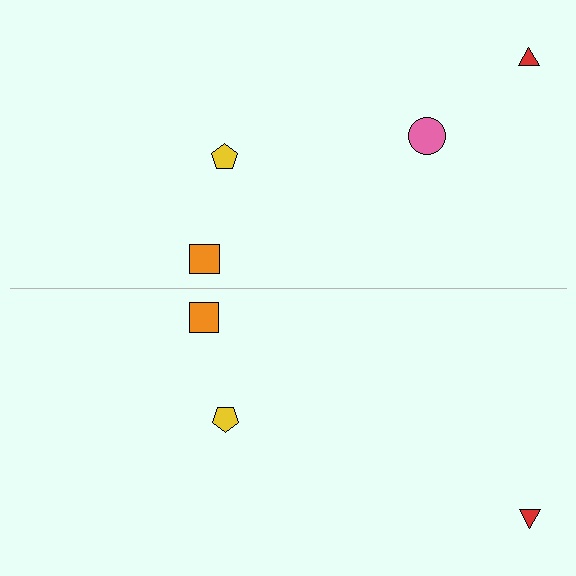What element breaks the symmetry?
A pink circle is missing from the bottom side.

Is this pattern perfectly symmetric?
No, the pattern is not perfectly symmetric. A pink circle is missing from the bottom side.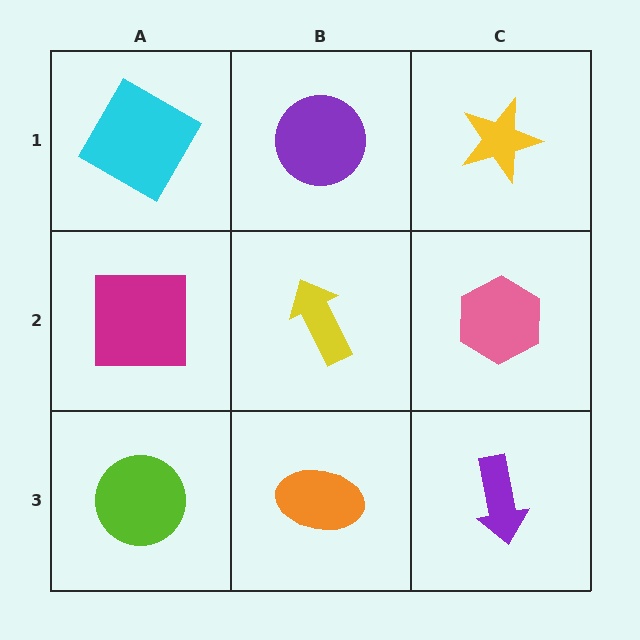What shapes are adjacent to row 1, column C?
A pink hexagon (row 2, column C), a purple circle (row 1, column B).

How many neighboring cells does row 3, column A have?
2.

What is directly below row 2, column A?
A lime circle.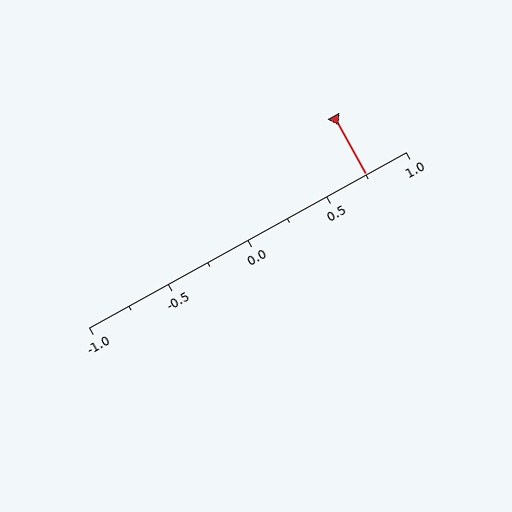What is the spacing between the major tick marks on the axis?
The major ticks are spaced 0.5 apart.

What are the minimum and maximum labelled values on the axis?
The axis runs from -1.0 to 1.0.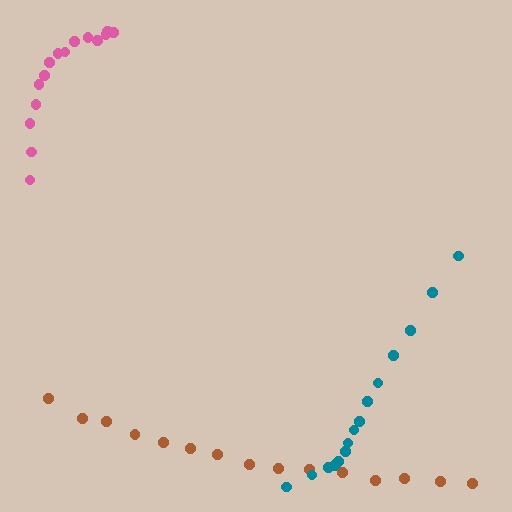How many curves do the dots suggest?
There are 3 distinct paths.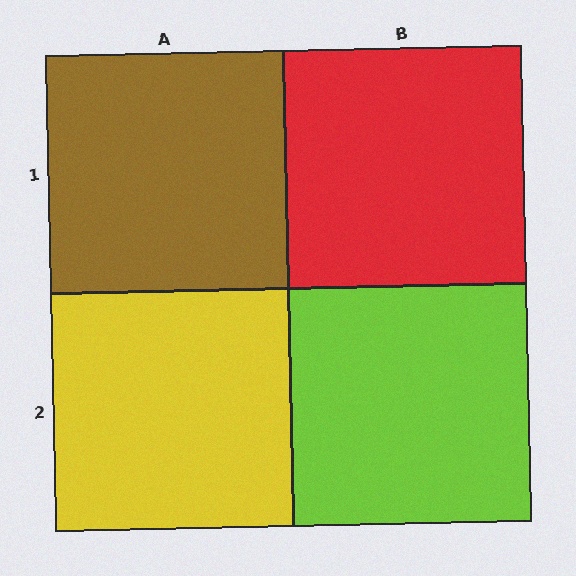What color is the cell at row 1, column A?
Brown.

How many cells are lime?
1 cell is lime.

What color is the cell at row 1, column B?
Red.